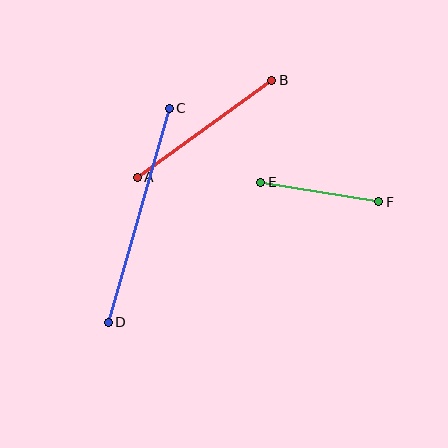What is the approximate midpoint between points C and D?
The midpoint is at approximately (139, 215) pixels.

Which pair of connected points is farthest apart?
Points C and D are farthest apart.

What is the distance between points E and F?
The distance is approximately 120 pixels.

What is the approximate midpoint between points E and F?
The midpoint is at approximately (320, 192) pixels.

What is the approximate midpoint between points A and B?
The midpoint is at approximately (205, 129) pixels.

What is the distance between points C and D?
The distance is approximately 222 pixels.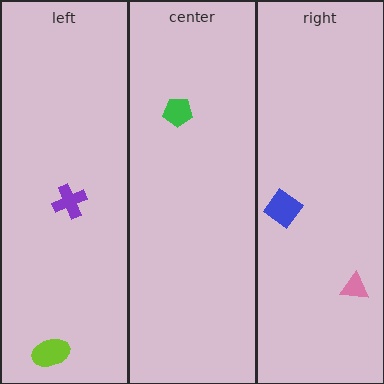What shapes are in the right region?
The blue diamond, the pink triangle.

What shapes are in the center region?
The green pentagon.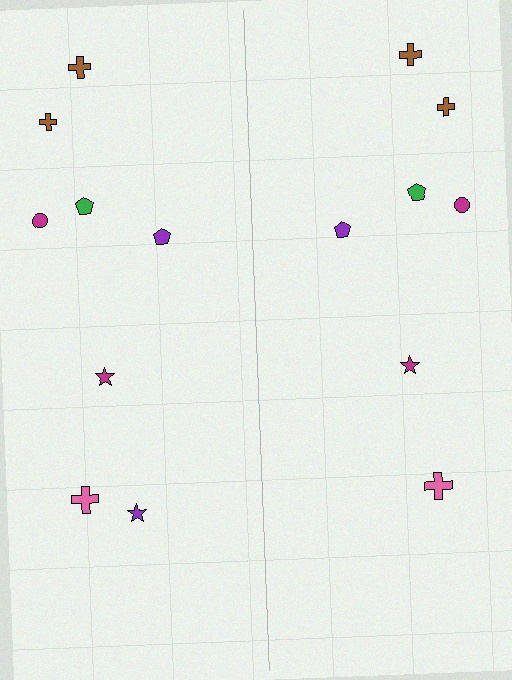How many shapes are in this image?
There are 15 shapes in this image.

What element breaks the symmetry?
A purple star is missing from the right side.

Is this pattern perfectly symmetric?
No, the pattern is not perfectly symmetric. A purple star is missing from the right side.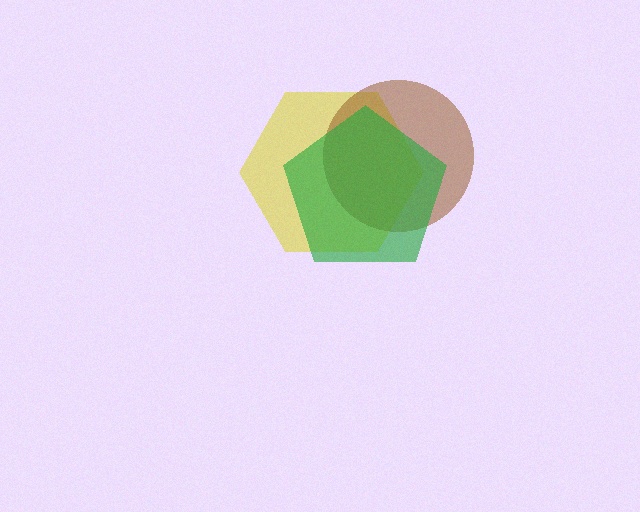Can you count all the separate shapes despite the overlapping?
Yes, there are 3 separate shapes.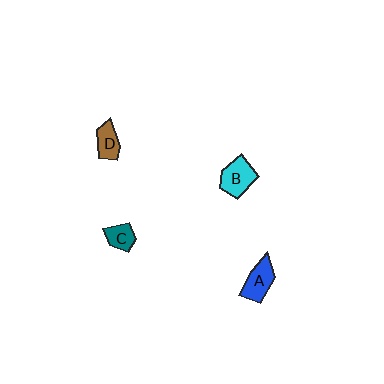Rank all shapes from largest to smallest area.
From largest to smallest: B (cyan), A (blue), D (brown), C (teal).